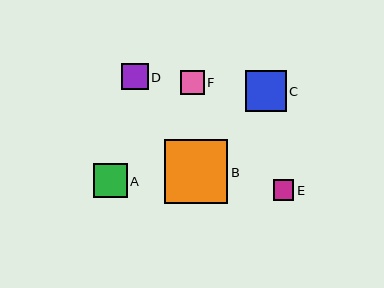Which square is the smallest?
Square E is the smallest with a size of approximately 20 pixels.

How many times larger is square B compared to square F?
Square B is approximately 2.7 times the size of square F.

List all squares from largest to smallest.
From largest to smallest: B, C, A, D, F, E.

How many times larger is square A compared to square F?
Square A is approximately 1.4 times the size of square F.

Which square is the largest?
Square B is the largest with a size of approximately 64 pixels.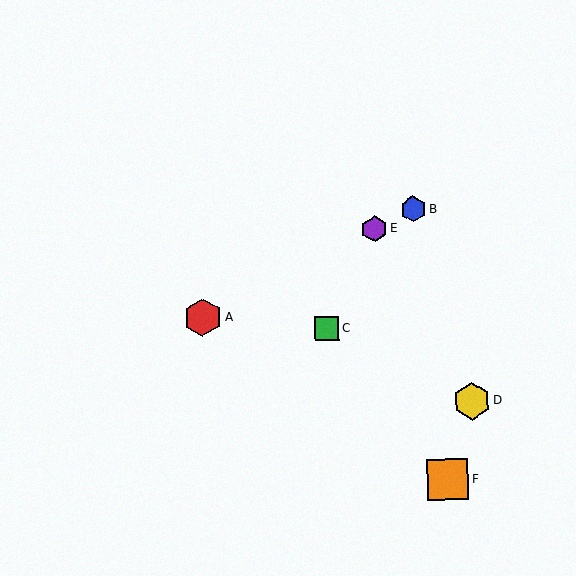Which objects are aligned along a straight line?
Objects A, B, E are aligned along a straight line.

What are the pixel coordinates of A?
Object A is at (203, 317).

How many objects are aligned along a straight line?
3 objects (A, B, E) are aligned along a straight line.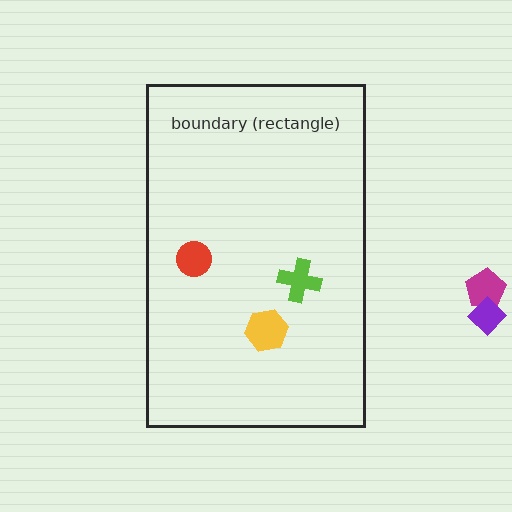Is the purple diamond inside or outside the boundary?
Outside.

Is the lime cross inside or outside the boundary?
Inside.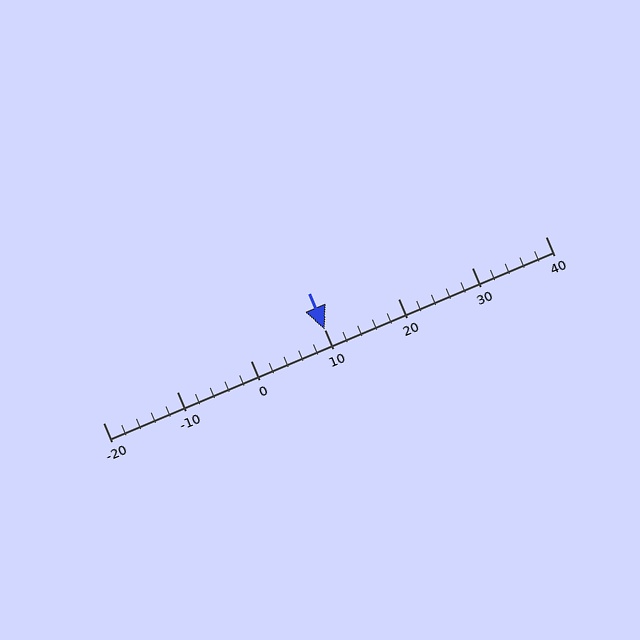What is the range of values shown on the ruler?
The ruler shows values from -20 to 40.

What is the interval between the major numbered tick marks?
The major tick marks are spaced 10 units apart.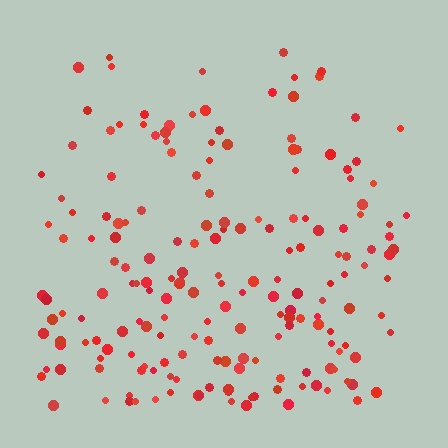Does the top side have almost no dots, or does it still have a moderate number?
Still a moderate number, just noticeably fewer than the bottom.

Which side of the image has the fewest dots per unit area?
The top.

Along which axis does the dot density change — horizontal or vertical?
Vertical.